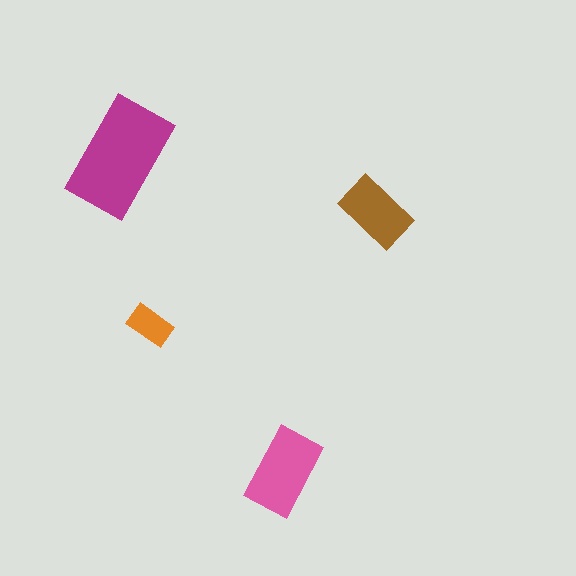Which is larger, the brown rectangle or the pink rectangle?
The pink one.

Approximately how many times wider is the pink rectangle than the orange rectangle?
About 2 times wider.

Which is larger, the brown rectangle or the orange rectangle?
The brown one.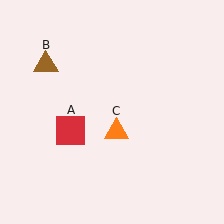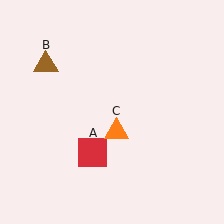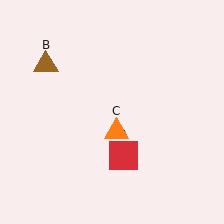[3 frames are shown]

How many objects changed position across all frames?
1 object changed position: red square (object A).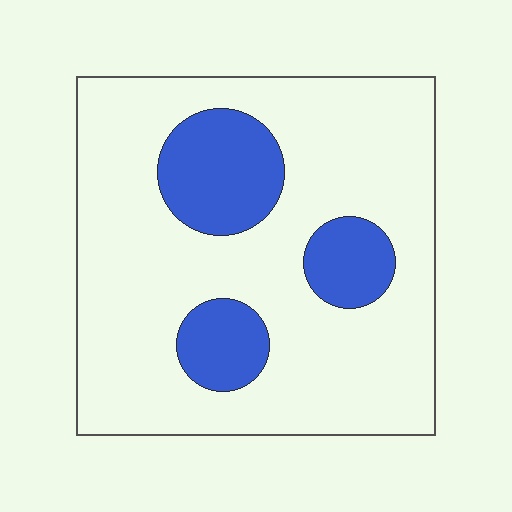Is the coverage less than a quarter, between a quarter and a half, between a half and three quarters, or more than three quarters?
Less than a quarter.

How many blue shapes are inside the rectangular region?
3.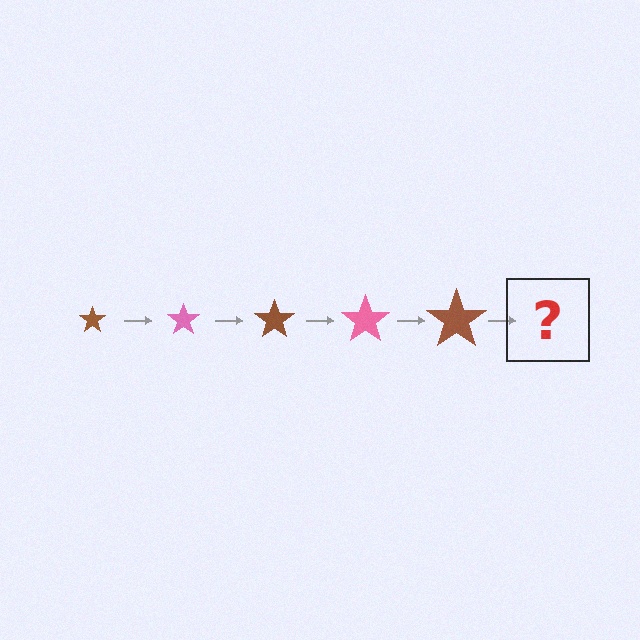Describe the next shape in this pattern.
It should be a pink star, larger than the previous one.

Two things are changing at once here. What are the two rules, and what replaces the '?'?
The two rules are that the star grows larger each step and the color cycles through brown and pink. The '?' should be a pink star, larger than the previous one.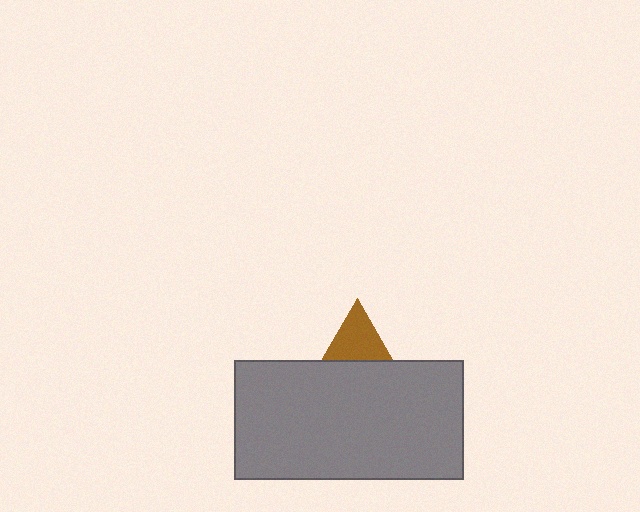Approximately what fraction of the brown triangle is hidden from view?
Roughly 69% of the brown triangle is hidden behind the gray rectangle.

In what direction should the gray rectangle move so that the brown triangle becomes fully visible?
The gray rectangle should move down. That is the shortest direction to clear the overlap and leave the brown triangle fully visible.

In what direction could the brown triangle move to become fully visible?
The brown triangle could move up. That would shift it out from behind the gray rectangle entirely.